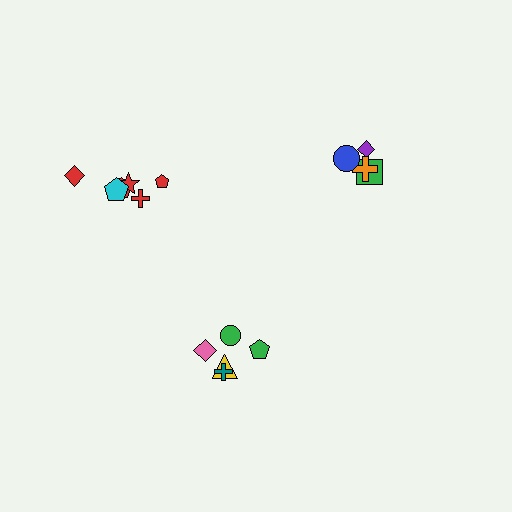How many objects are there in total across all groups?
There are 15 objects.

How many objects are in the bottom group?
There are 5 objects.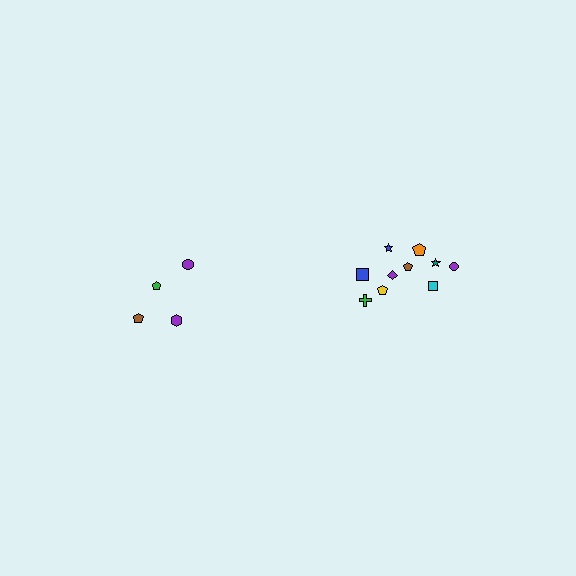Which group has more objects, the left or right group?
The right group.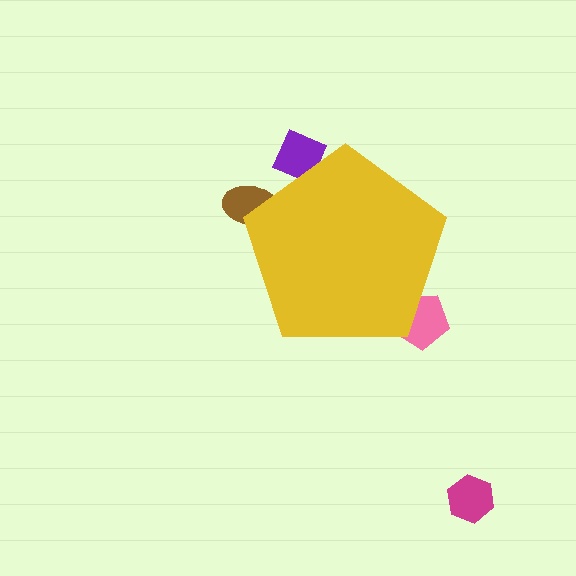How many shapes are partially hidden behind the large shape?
3 shapes are partially hidden.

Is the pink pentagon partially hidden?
Yes, the pink pentagon is partially hidden behind the yellow pentagon.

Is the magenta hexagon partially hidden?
No, the magenta hexagon is fully visible.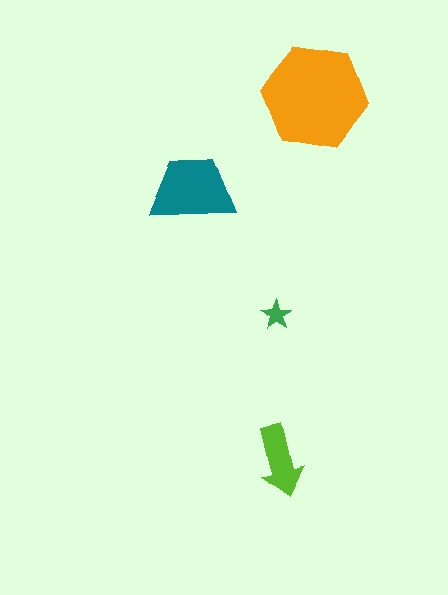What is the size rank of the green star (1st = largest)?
4th.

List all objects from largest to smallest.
The orange hexagon, the teal trapezoid, the lime arrow, the green star.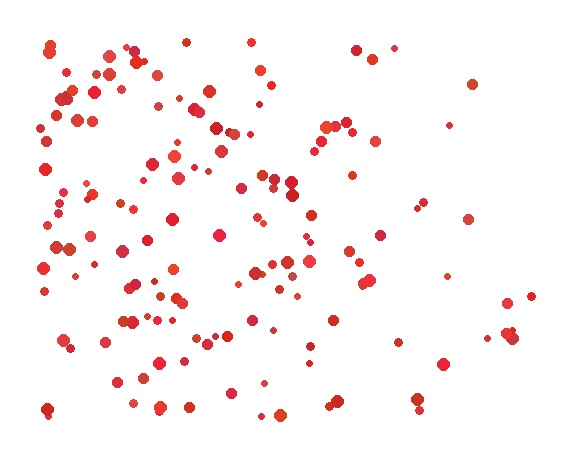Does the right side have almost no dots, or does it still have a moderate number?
Still a moderate number, just noticeably fewer than the left.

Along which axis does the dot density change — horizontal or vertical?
Horizontal.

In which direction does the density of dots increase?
From right to left, with the left side densest.